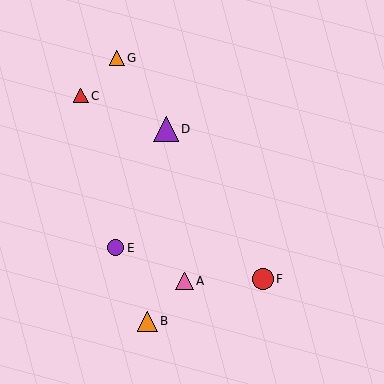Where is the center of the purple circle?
The center of the purple circle is at (116, 248).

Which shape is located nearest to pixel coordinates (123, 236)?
The purple circle (labeled E) at (116, 248) is nearest to that location.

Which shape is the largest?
The purple triangle (labeled D) is the largest.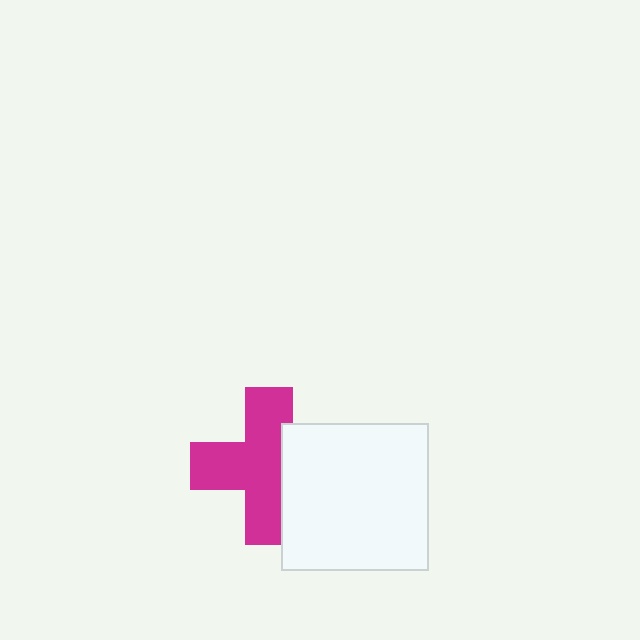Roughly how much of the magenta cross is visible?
Most of it is visible (roughly 68%).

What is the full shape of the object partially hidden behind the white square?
The partially hidden object is a magenta cross.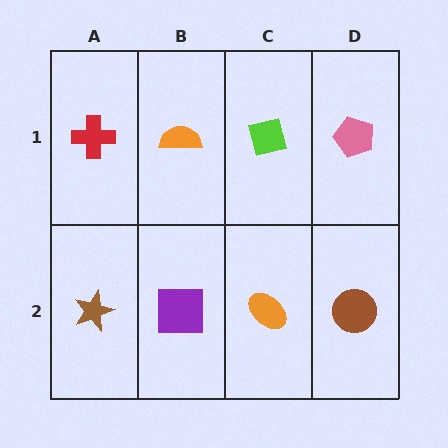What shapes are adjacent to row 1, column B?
A purple square (row 2, column B), a red cross (row 1, column A), a lime square (row 1, column C).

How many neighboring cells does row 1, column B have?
3.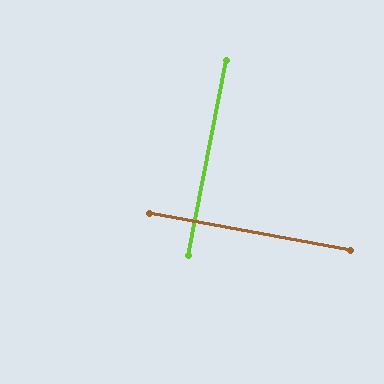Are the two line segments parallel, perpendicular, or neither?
Perpendicular — they meet at approximately 89°.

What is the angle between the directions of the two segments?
Approximately 89 degrees.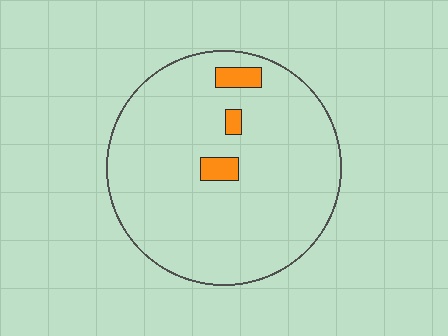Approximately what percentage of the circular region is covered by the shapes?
Approximately 5%.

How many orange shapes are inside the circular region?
3.